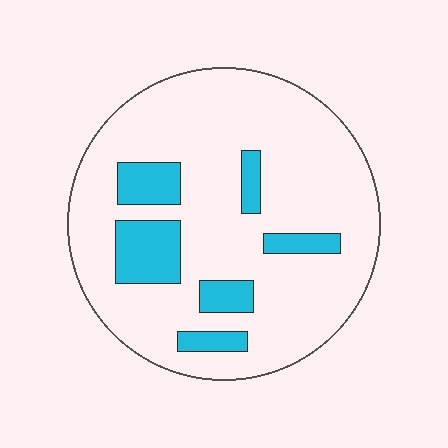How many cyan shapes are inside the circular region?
6.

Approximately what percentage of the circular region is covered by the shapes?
Approximately 15%.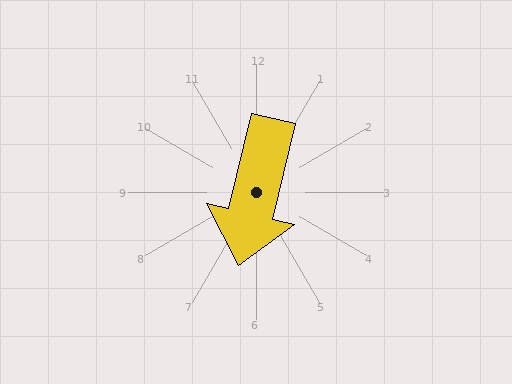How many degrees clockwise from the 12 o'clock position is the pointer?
Approximately 193 degrees.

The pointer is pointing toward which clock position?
Roughly 6 o'clock.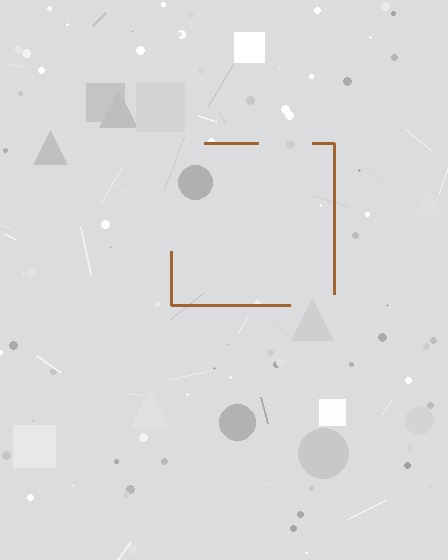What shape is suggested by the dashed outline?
The dashed outline suggests a square.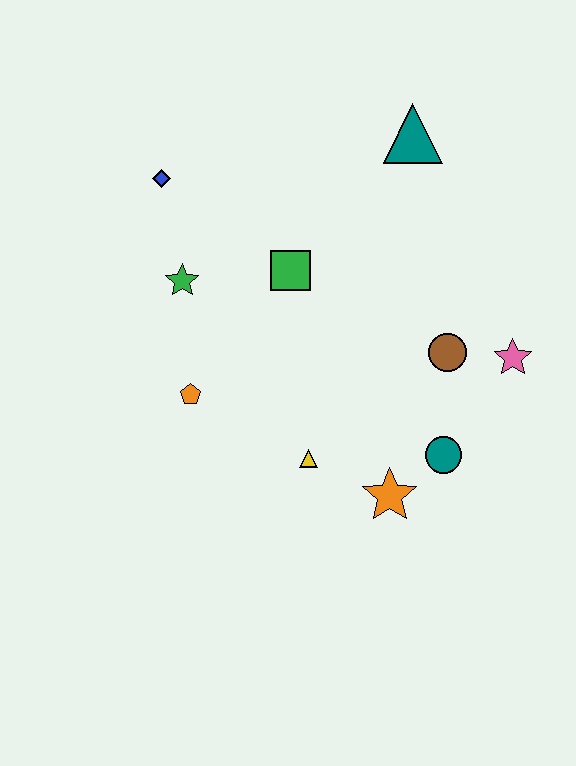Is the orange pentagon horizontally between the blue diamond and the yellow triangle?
Yes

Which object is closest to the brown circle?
The pink star is closest to the brown circle.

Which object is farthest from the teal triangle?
The orange star is farthest from the teal triangle.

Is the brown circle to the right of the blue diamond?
Yes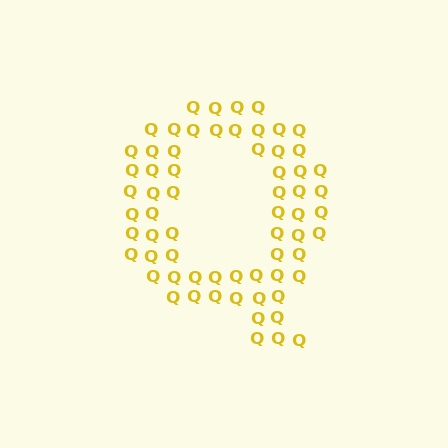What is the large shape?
The large shape is the letter Q.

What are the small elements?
The small elements are letter Q's.